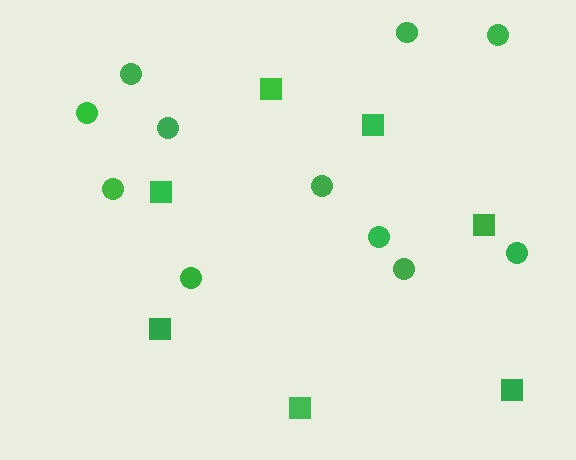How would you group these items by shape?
There are 2 groups: one group of squares (7) and one group of circles (11).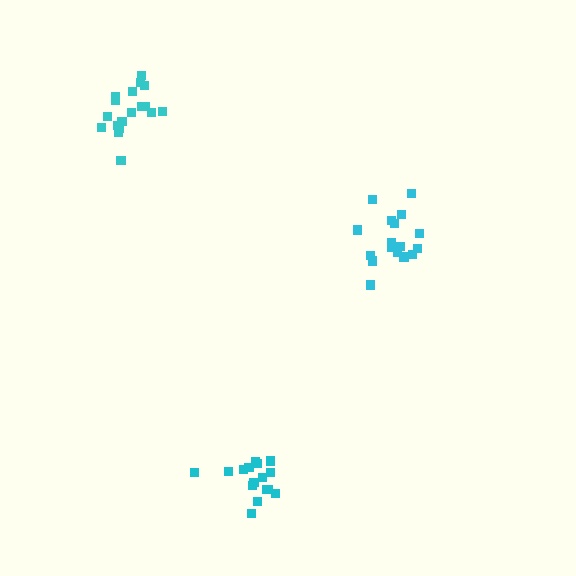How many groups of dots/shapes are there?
There are 3 groups.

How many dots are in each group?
Group 1: 16 dots, Group 2: 18 dots, Group 3: 19 dots (53 total).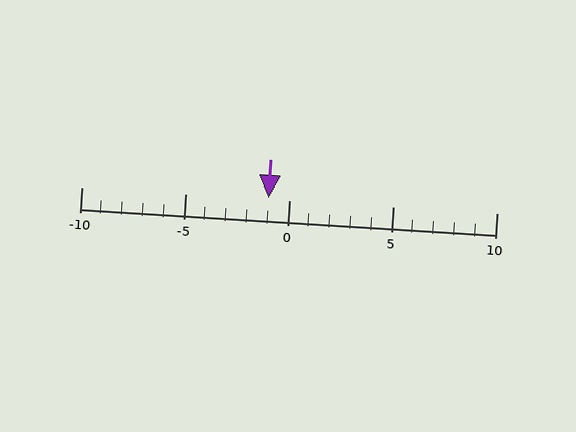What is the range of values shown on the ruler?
The ruler shows values from -10 to 10.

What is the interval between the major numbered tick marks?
The major tick marks are spaced 5 units apart.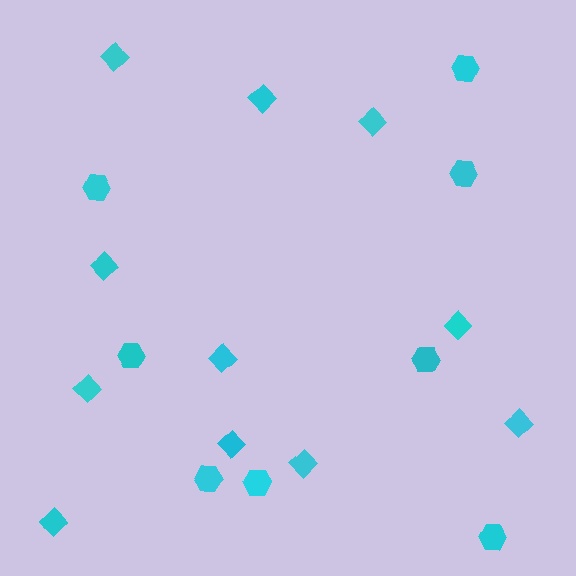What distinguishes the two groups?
There are 2 groups: one group of hexagons (8) and one group of diamonds (11).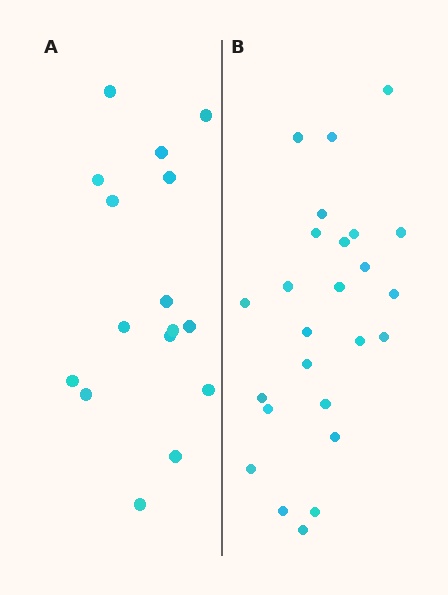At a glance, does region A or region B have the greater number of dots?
Region B (the right region) has more dots.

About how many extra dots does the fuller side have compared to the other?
Region B has roughly 8 or so more dots than region A.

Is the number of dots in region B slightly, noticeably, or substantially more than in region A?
Region B has substantially more. The ratio is roughly 1.6 to 1.